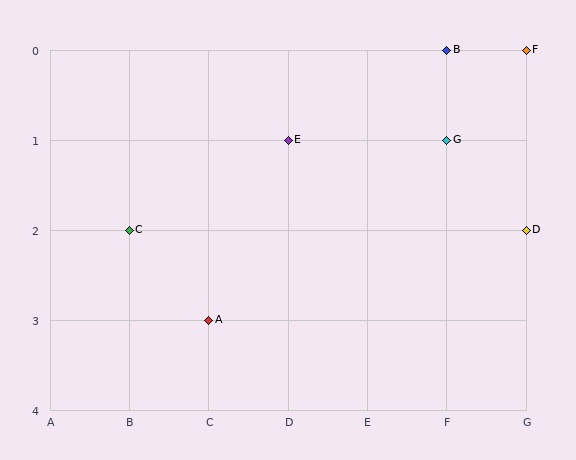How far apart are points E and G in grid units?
Points E and G are 2 columns apart.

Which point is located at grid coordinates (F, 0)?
Point B is at (F, 0).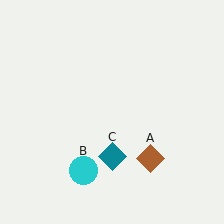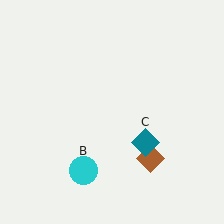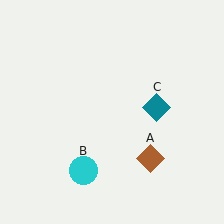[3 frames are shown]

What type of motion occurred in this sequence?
The teal diamond (object C) rotated counterclockwise around the center of the scene.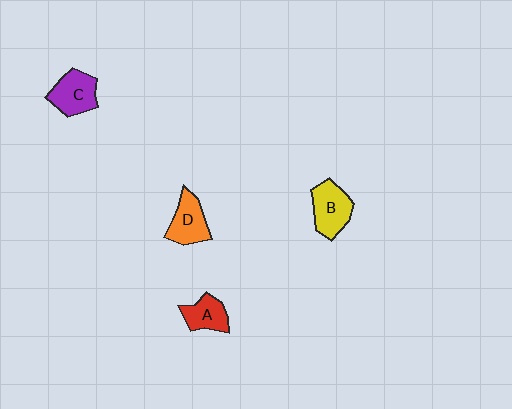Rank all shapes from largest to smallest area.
From largest to smallest: B (yellow), C (purple), D (orange), A (red).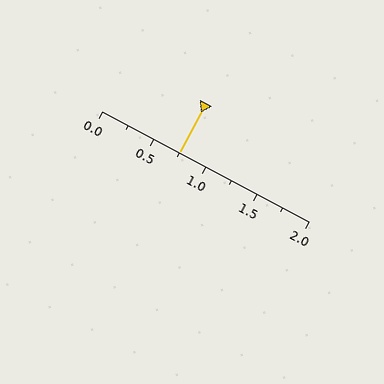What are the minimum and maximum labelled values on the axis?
The axis runs from 0.0 to 2.0.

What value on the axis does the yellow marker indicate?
The marker indicates approximately 0.75.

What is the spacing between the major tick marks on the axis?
The major ticks are spaced 0.5 apart.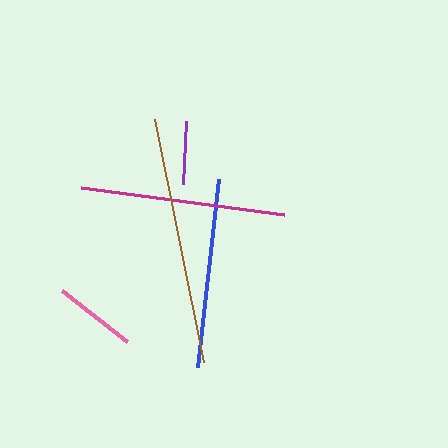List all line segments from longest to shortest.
From longest to shortest: brown, magenta, blue, pink, purple.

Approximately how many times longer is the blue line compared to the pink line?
The blue line is approximately 2.3 times the length of the pink line.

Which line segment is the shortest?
The purple line is the shortest at approximately 63 pixels.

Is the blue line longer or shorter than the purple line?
The blue line is longer than the purple line.